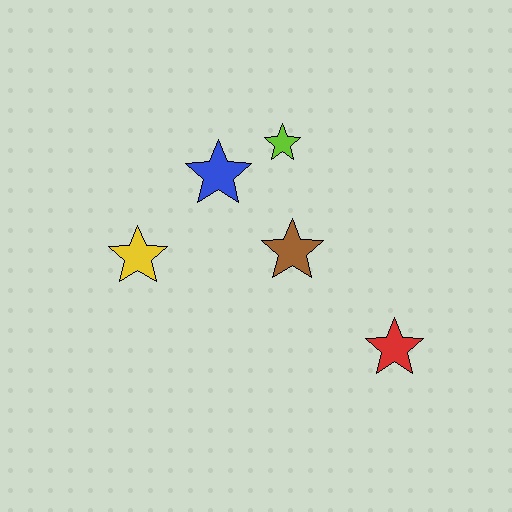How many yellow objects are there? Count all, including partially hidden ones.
There is 1 yellow object.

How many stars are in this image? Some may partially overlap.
There are 5 stars.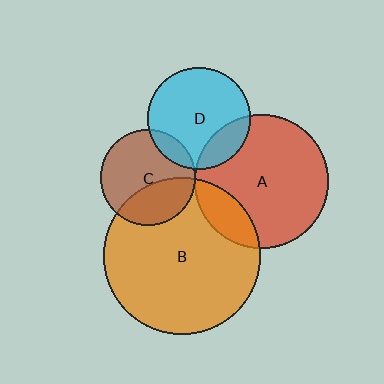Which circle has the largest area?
Circle B (orange).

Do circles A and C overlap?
Yes.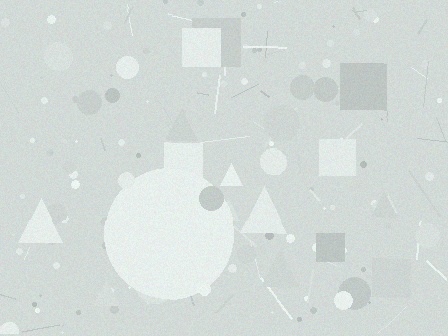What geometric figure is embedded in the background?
A circle is embedded in the background.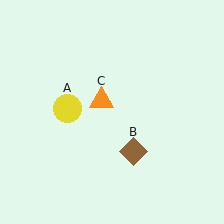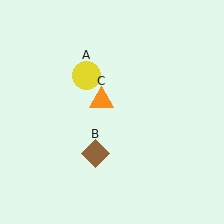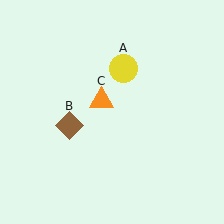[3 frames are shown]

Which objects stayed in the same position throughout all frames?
Orange triangle (object C) remained stationary.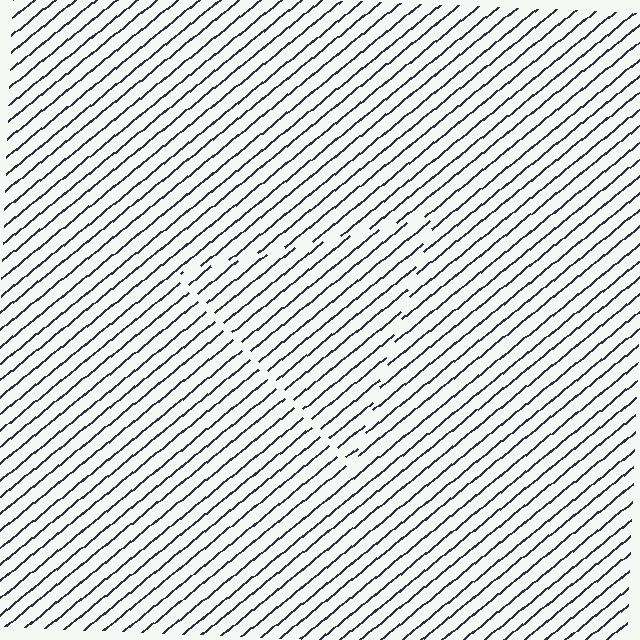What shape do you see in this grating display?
An illusory triangle. The interior of the shape contains the same grating, shifted by half a period — the contour is defined by the phase discontinuity where line-ends from the inner and outer gratings abut.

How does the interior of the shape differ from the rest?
The interior of the shape contains the same grating, shifted by half a period — the contour is defined by the phase discontinuity where line-ends from the inner and outer gratings abut.